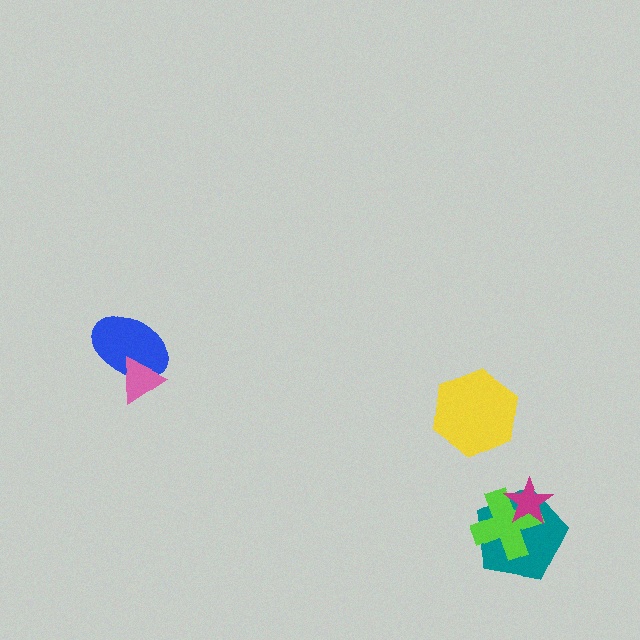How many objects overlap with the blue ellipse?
1 object overlaps with the blue ellipse.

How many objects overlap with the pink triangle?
1 object overlaps with the pink triangle.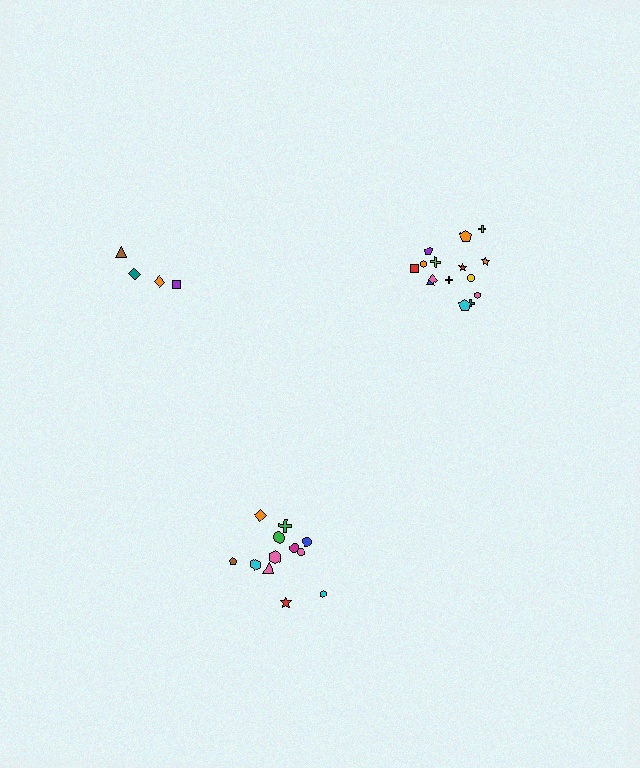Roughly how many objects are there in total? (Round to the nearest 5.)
Roughly 30 objects in total.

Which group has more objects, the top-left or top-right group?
The top-right group.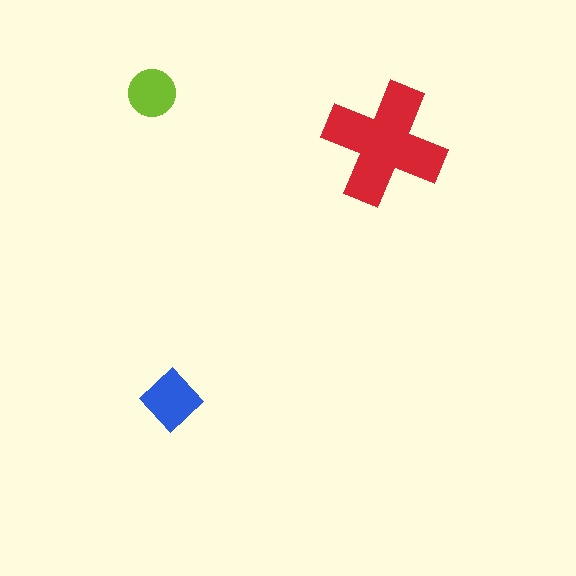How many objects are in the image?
There are 3 objects in the image.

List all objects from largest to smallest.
The red cross, the blue diamond, the lime circle.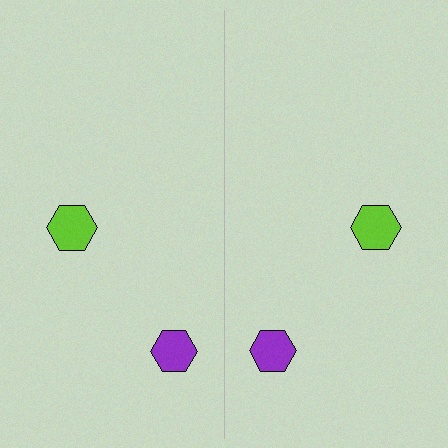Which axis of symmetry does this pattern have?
The pattern has a vertical axis of symmetry running through the center of the image.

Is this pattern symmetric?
Yes, this pattern has bilateral (reflection) symmetry.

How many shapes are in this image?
There are 4 shapes in this image.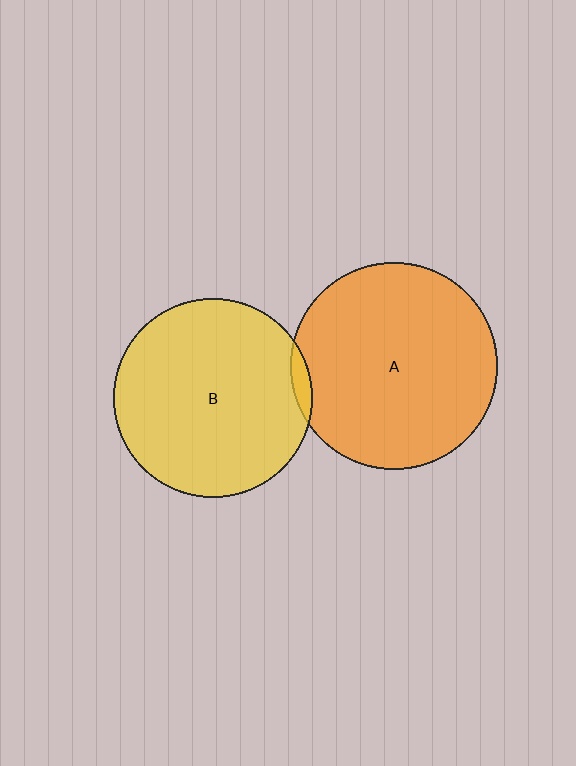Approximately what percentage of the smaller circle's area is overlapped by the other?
Approximately 5%.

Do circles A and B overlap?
Yes.